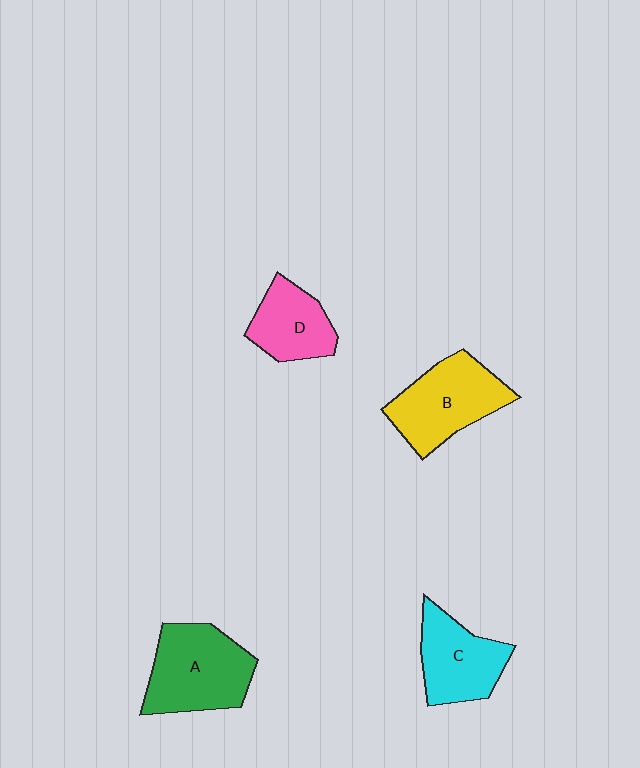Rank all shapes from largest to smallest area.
From largest to smallest: A (green), B (yellow), C (cyan), D (pink).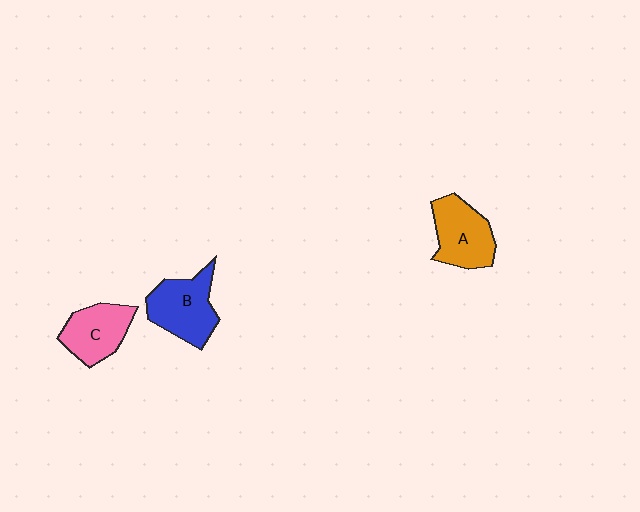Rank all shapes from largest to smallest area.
From largest to smallest: B (blue), A (orange), C (pink).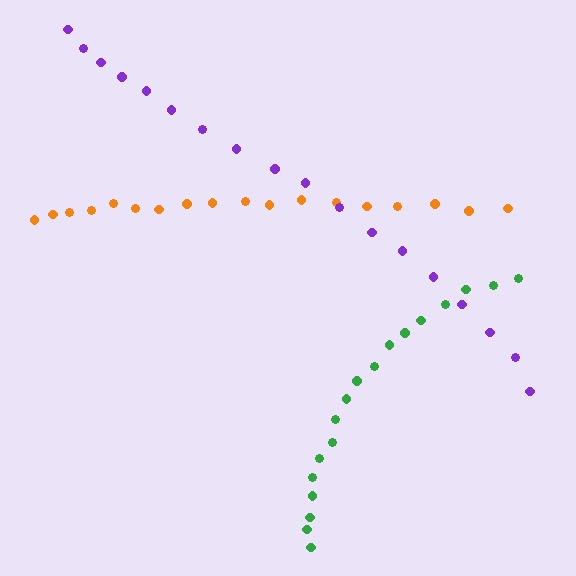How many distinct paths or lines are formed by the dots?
There are 3 distinct paths.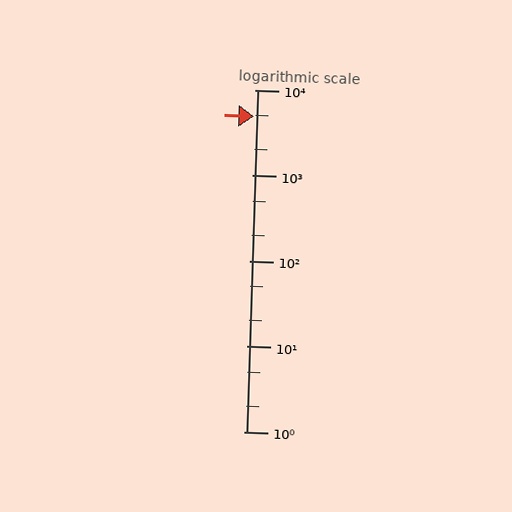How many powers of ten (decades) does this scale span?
The scale spans 4 decades, from 1 to 10000.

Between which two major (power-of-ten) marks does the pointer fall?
The pointer is between 1000 and 10000.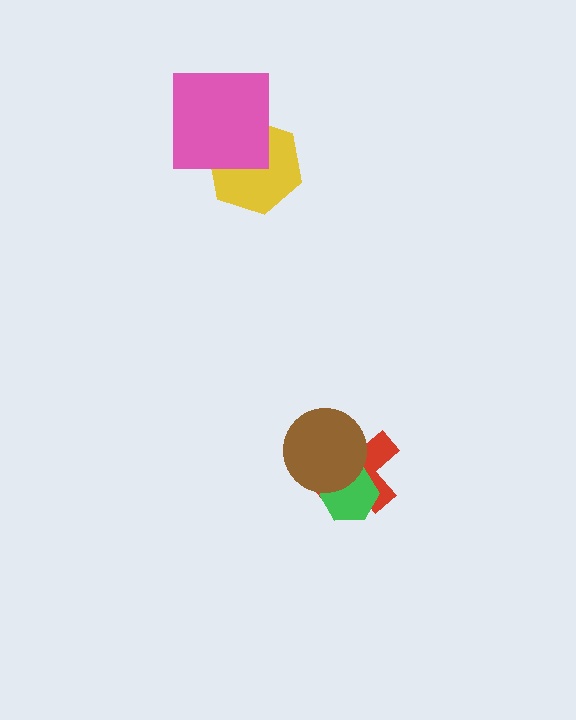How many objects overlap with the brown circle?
2 objects overlap with the brown circle.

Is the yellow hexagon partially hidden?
Yes, it is partially covered by another shape.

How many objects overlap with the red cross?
2 objects overlap with the red cross.